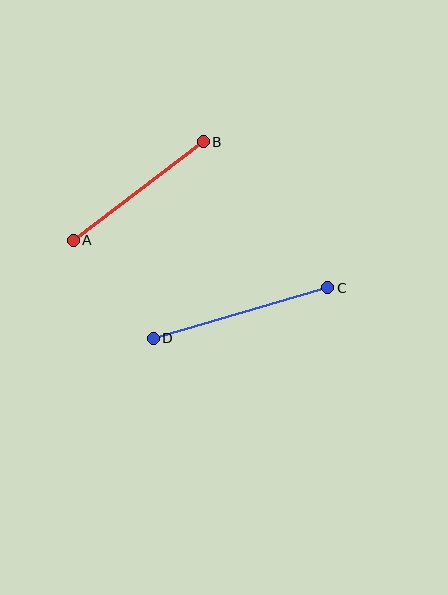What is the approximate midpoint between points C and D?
The midpoint is at approximately (241, 313) pixels.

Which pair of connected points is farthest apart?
Points C and D are farthest apart.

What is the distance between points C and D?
The distance is approximately 182 pixels.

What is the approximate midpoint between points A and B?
The midpoint is at approximately (138, 191) pixels.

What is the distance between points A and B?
The distance is approximately 163 pixels.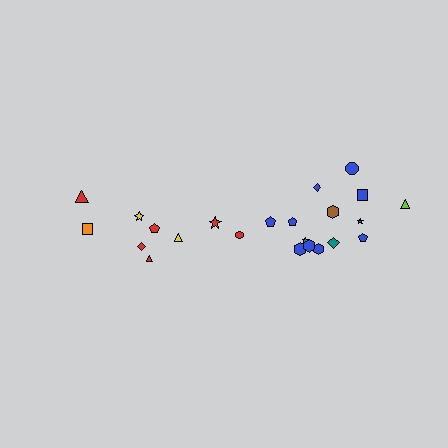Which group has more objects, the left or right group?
The right group.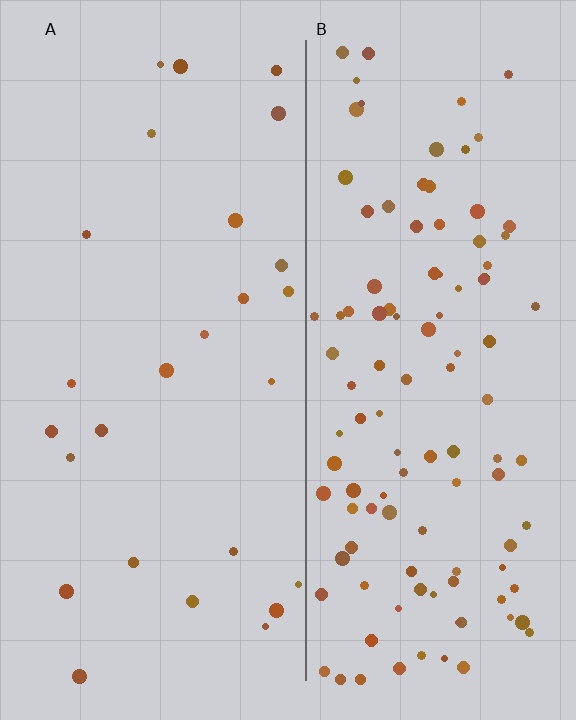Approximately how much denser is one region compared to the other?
Approximately 4.3× — region B over region A.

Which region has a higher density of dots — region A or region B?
B (the right).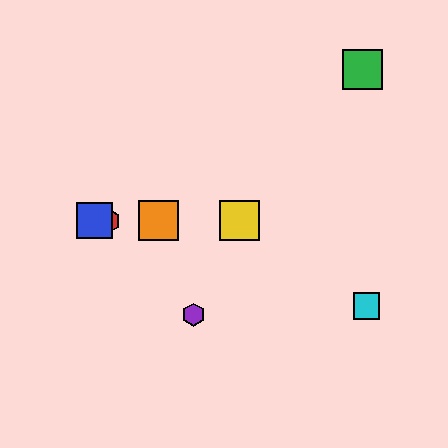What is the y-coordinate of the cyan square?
The cyan square is at y≈306.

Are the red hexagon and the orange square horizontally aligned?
Yes, both are at y≈221.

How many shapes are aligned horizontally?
4 shapes (the red hexagon, the blue square, the yellow square, the orange square) are aligned horizontally.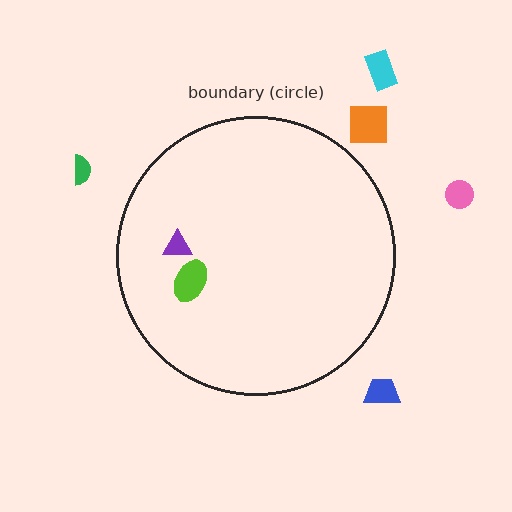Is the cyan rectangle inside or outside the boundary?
Outside.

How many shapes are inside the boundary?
2 inside, 5 outside.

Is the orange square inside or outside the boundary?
Outside.